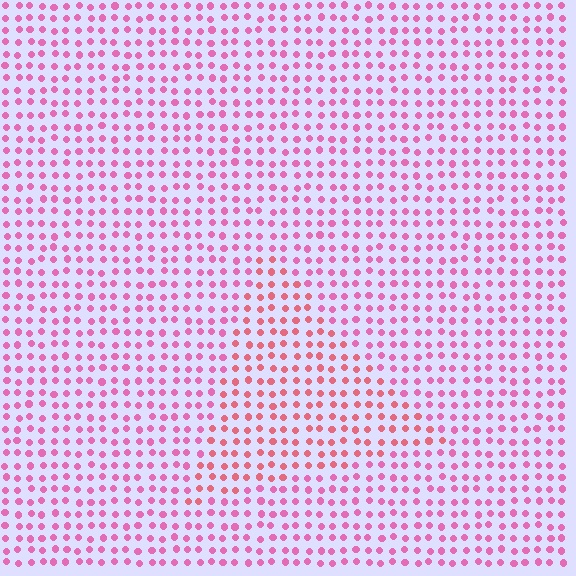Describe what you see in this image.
The image is filled with small pink elements in a uniform arrangement. A triangle-shaped region is visible where the elements are tinted to a slightly different hue, forming a subtle color boundary.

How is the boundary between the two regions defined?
The boundary is defined purely by a slight shift in hue (about 27 degrees). Spacing, size, and orientation are identical on both sides.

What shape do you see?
I see a triangle.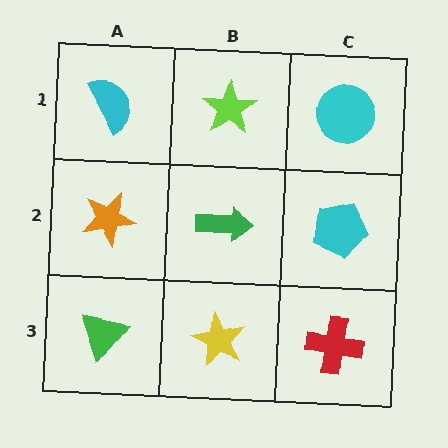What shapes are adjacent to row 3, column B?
A green arrow (row 2, column B), a green triangle (row 3, column A), a red cross (row 3, column C).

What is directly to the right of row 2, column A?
A green arrow.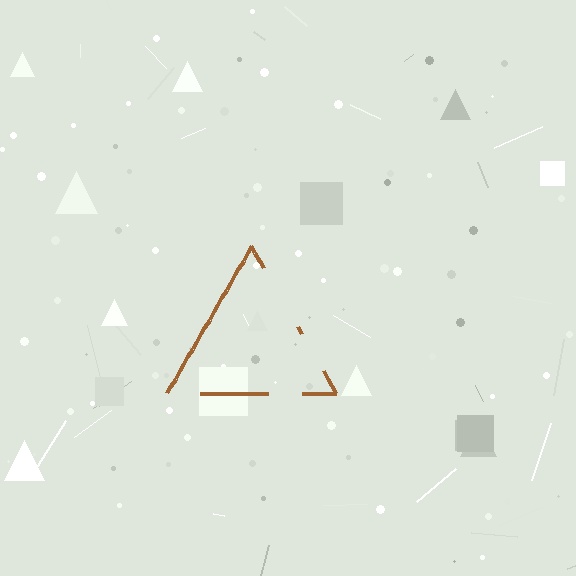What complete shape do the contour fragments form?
The contour fragments form a triangle.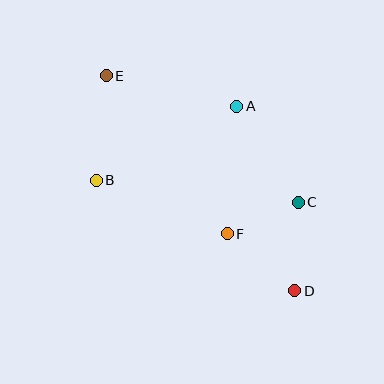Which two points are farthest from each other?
Points D and E are farthest from each other.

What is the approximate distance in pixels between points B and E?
The distance between B and E is approximately 105 pixels.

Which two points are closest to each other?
Points C and F are closest to each other.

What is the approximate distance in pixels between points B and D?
The distance between B and D is approximately 227 pixels.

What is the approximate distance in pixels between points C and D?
The distance between C and D is approximately 89 pixels.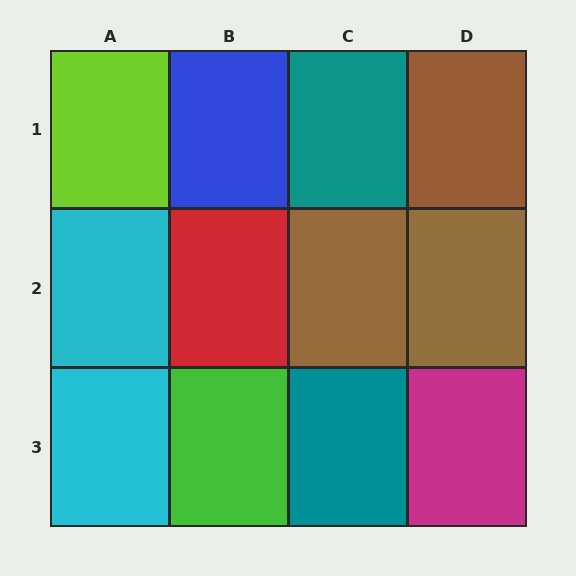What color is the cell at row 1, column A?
Lime.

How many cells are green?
1 cell is green.